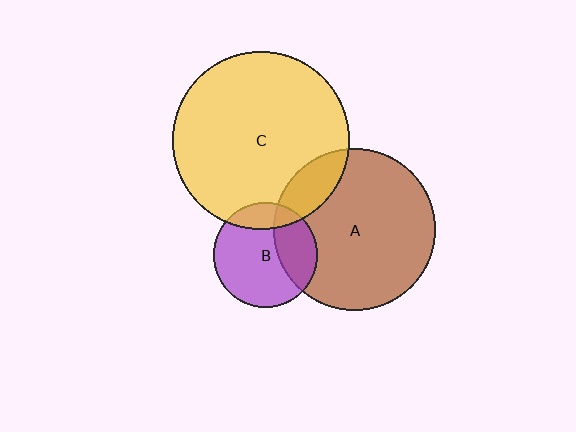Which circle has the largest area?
Circle C (yellow).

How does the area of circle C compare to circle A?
Approximately 1.2 times.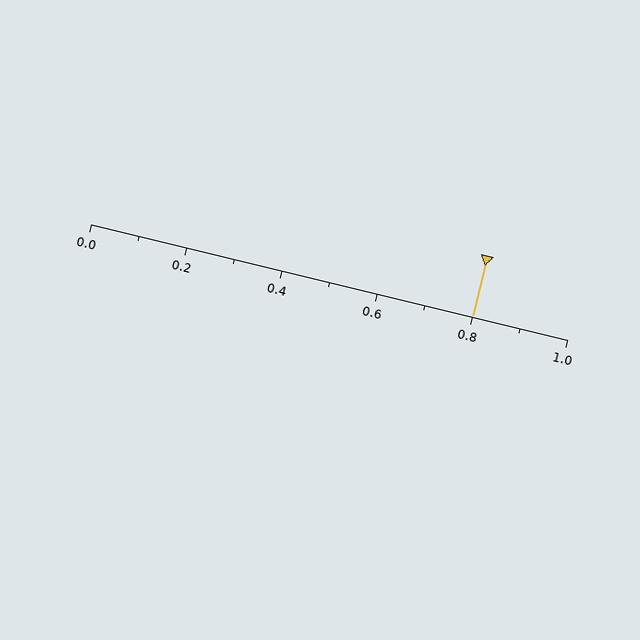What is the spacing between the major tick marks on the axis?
The major ticks are spaced 0.2 apart.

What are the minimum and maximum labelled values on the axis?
The axis runs from 0.0 to 1.0.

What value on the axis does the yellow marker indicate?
The marker indicates approximately 0.8.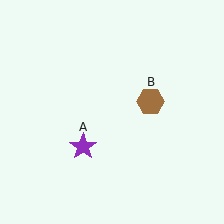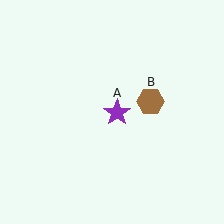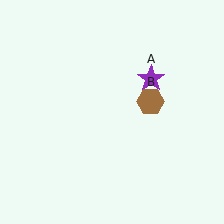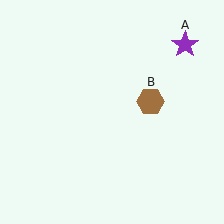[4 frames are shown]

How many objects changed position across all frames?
1 object changed position: purple star (object A).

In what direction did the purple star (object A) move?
The purple star (object A) moved up and to the right.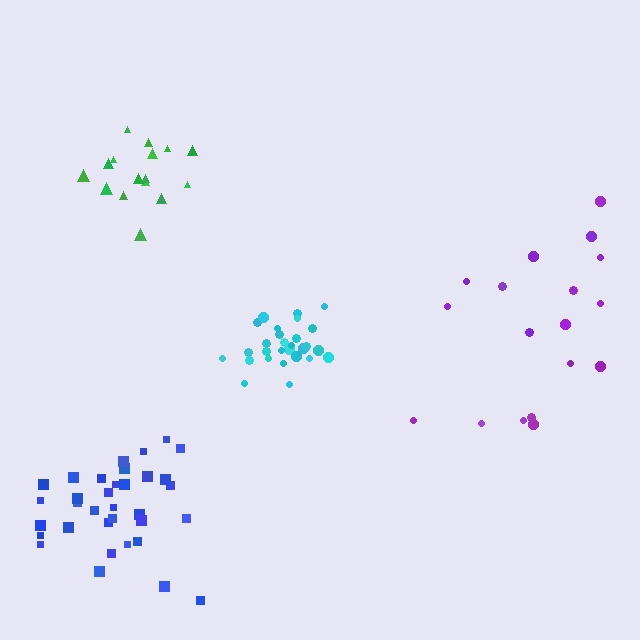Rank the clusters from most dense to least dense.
cyan, green, blue, purple.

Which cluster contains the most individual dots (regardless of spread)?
Blue (34).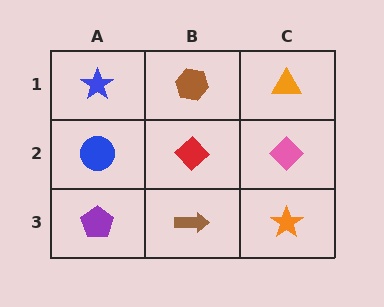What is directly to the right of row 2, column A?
A red diamond.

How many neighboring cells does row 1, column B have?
3.